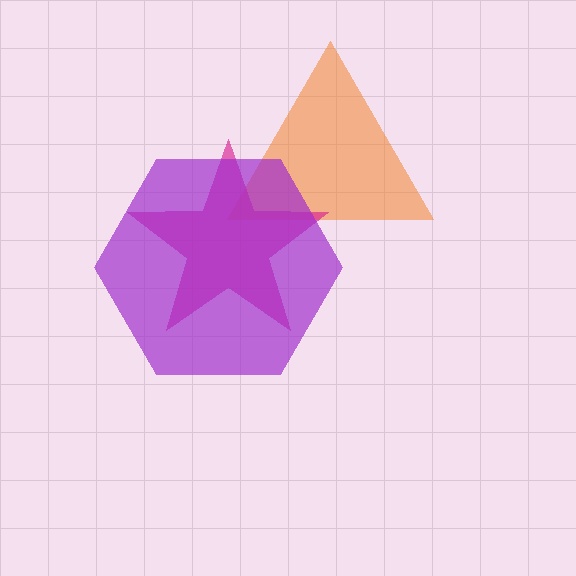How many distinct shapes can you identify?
There are 3 distinct shapes: an orange triangle, a magenta star, a purple hexagon.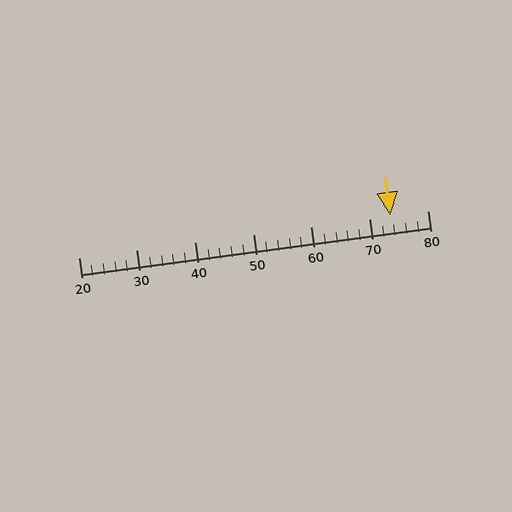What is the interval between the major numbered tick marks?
The major tick marks are spaced 10 units apart.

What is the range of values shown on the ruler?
The ruler shows values from 20 to 80.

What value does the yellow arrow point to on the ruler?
The yellow arrow points to approximately 74.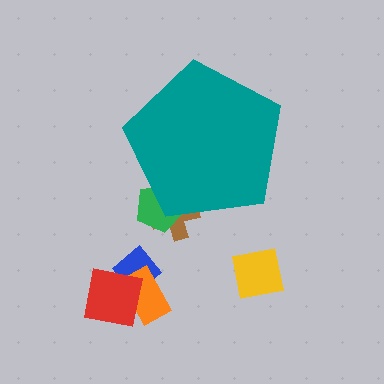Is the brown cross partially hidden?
Yes, the brown cross is partially hidden behind the teal pentagon.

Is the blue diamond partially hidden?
No, the blue diamond is fully visible.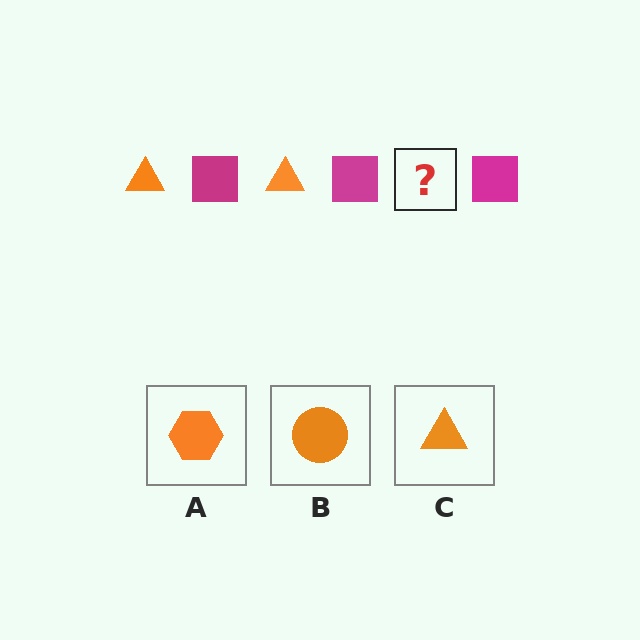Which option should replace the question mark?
Option C.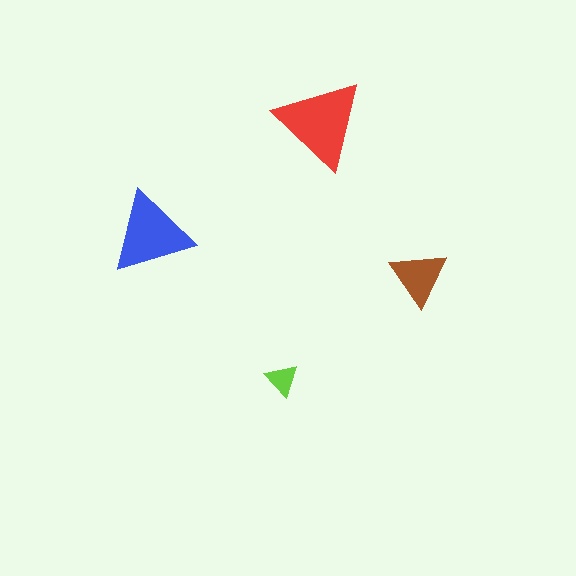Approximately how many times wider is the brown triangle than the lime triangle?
About 1.5 times wider.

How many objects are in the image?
There are 4 objects in the image.